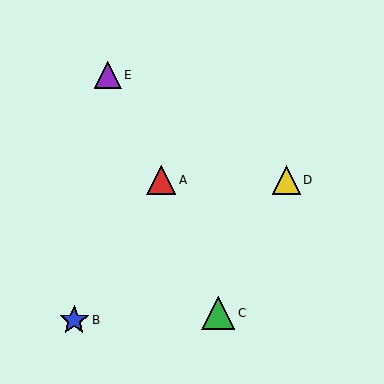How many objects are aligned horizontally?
2 objects (A, D) are aligned horizontally.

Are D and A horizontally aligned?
Yes, both are at y≈180.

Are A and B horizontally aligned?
No, A is at y≈180 and B is at y≈320.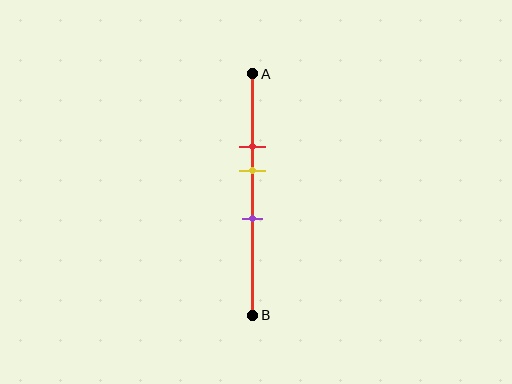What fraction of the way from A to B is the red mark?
The red mark is approximately 30% (0.3) of the way from A to B.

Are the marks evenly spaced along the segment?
Yes, the marks are approximately evenly spaced.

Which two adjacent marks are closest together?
The red and yellow marks are the closest adjacent pair.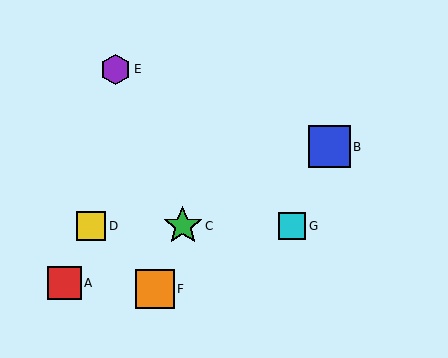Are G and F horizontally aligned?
No, G is at y≈226 and F is at y≈289.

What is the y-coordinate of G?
Object G is at y≈226.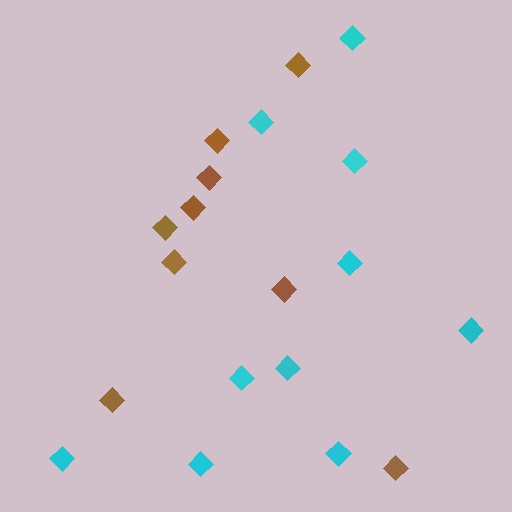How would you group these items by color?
There are 2 groups: one group of cyan diamonds (10) and one group of brown diamonds (9).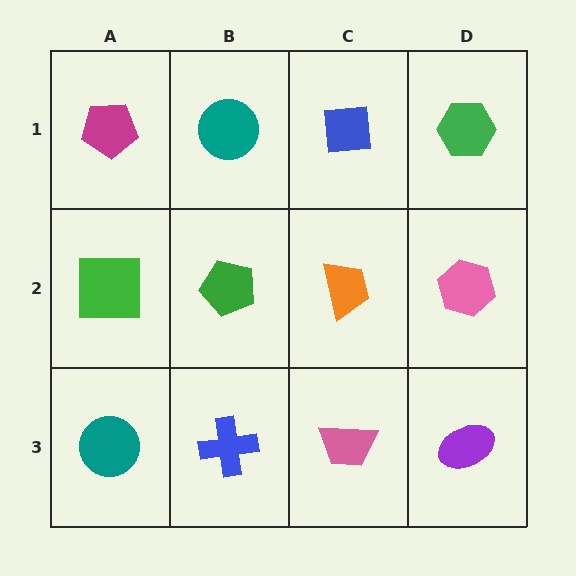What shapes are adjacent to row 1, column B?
A green pentagon (row 2, column B), a magenta pentagon (row 1, column A), a blue square (row 1, column C).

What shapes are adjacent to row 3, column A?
A green square (row 2, column A), a blue cross (row 3, column B).